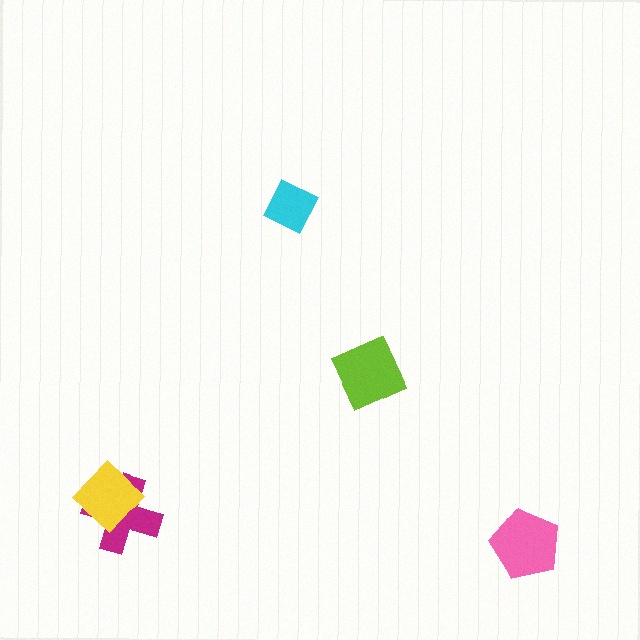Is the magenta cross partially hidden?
Yes, it is partially covered by another shape.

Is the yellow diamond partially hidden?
No, no other shape covers it.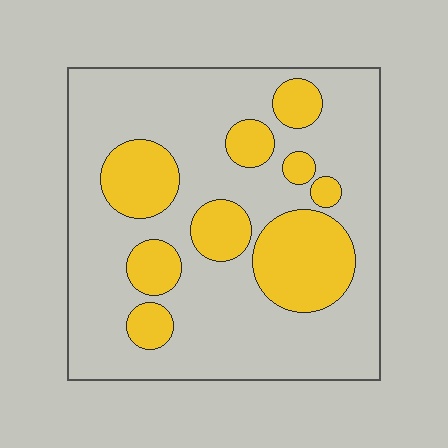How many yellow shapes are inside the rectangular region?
9.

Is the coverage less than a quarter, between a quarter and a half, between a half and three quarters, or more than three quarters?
Between a quarter and a half.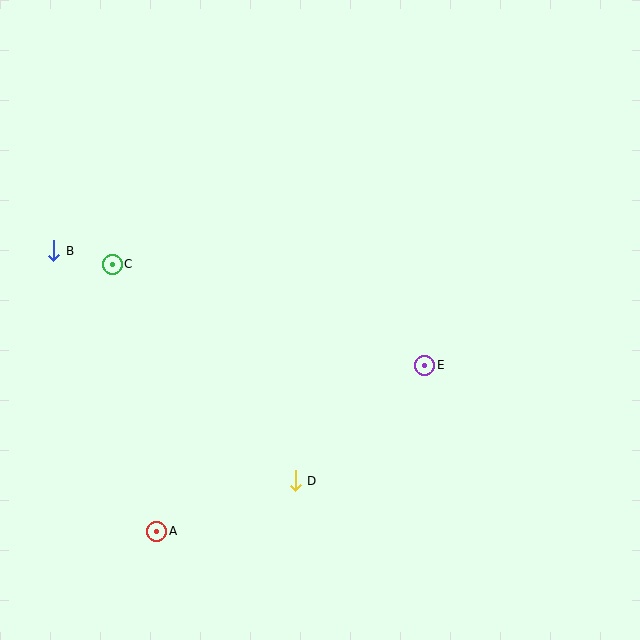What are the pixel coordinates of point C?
Point C is at (112, 264).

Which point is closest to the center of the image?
Point E at (425, 365) is closest to the center.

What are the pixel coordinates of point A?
Point A is at (157, 531).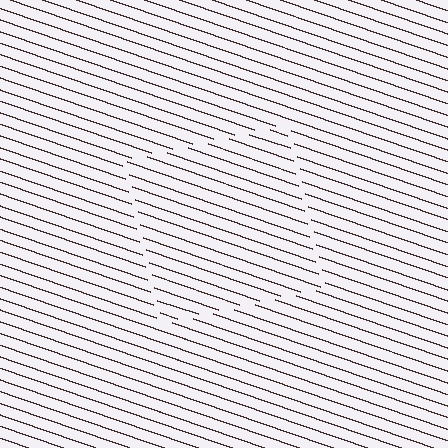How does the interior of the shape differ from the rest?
The interior of the shape contains the same grating, shifted by half a period — the contour is defined by the phase discontinuity where line-ends from the inner and outer gratings abut.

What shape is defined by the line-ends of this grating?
An illusory square. The interior of the shape contains the same grating, shifted by half a period — the contour is defined by the phase discontinuity where line-ends from the inner and outer gratings abut.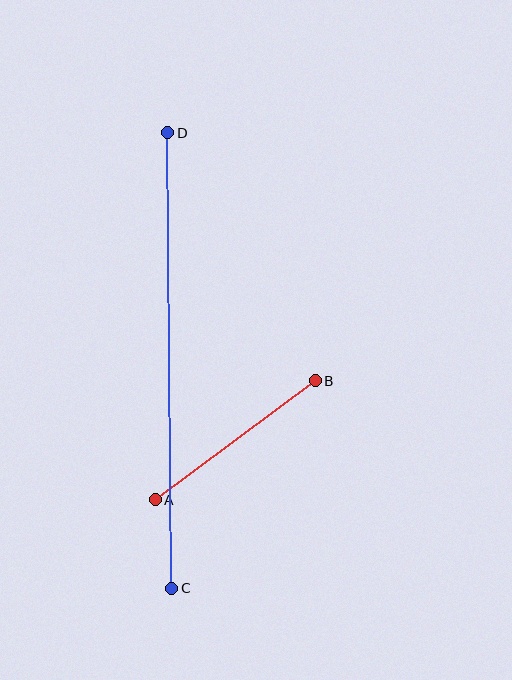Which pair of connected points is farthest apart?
Points C and D are farthest apart.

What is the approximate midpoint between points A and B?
The midpoint is at approximately (235, 440) pixels.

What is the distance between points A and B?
The distance is approximately 200 pixels.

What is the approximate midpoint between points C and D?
The midpoint is at approximately (170, 360) pixels.